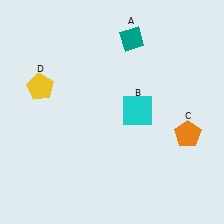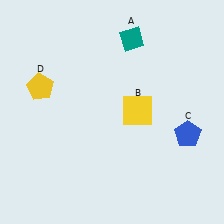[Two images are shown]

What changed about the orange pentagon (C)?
In Image 1, C is orange. In Image 2, it changed to blue.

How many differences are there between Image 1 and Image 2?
There are 2 differences between the two images.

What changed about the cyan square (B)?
In Image 1, B is cyan. In Image 2, it changed to yellow.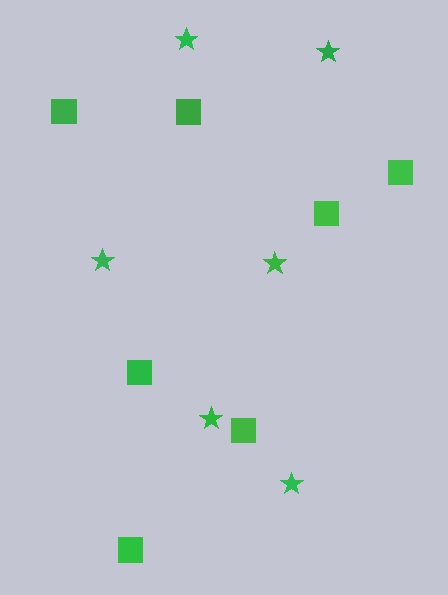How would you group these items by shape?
There are 2 groups: one group of squares (7) and one group of stars (6).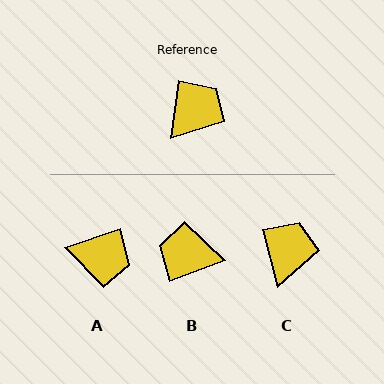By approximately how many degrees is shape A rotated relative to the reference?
Approximately 64 degrees clockwise.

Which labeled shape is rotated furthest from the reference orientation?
B, about 119 degrees away.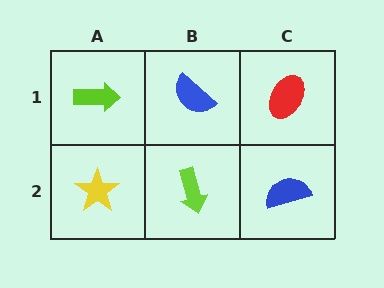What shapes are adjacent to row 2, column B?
A blue semicircle (row 1, column B), a yellow star (row 2, column A), a blue semicircle (row 2, column C).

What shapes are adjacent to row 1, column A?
A yellow star (row 2, column A), a blue semicircle (row 1, column B).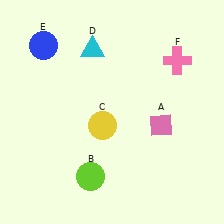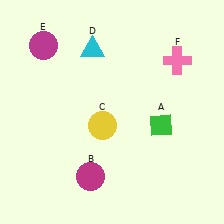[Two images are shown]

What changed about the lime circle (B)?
In Image 1, B is lime. In Image 2, it changed to magenta.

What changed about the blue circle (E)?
In Image 1, E is blue. In Image 2, it changed to magenta.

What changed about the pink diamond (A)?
In Image 1, A is pink. In Image 2, it changed to green.